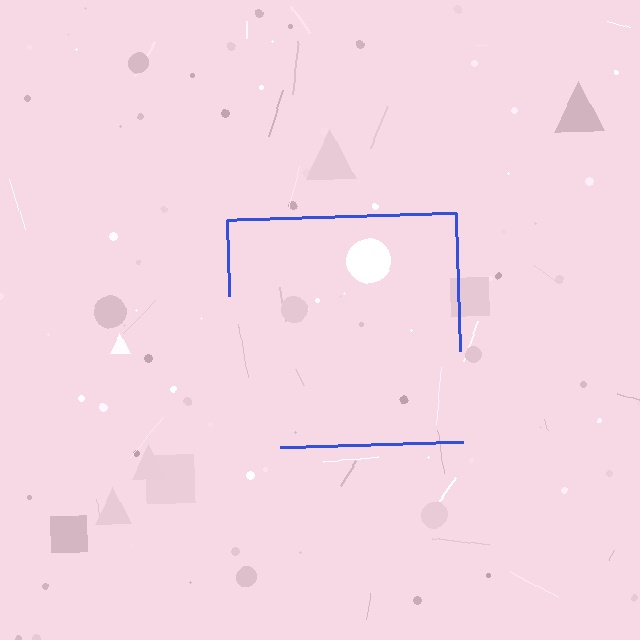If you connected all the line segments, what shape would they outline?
They would outline a square.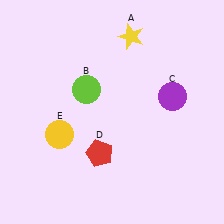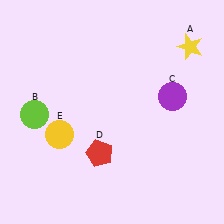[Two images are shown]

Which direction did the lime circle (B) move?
The lime circle (B) moved left.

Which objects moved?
The objects that moved are: the yellow star (A), the lime circle (B).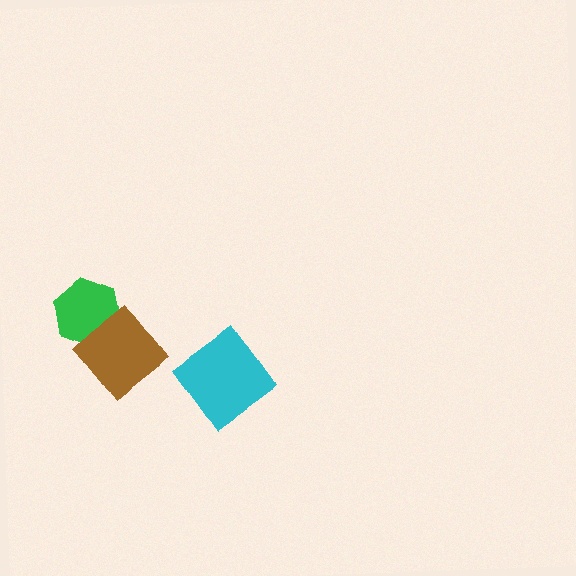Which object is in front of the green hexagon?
The brown diamond is in front of the green hexagon.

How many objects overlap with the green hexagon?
1 object overlaps with the green hexagon.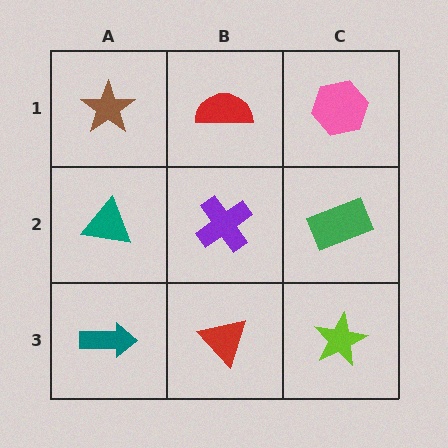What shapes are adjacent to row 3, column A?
A teal triangle (row 2, column A), a red triangle (row 3, column B).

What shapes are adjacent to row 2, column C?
A pink hexagon (row 1, column C), a lime star (row 3, column C), a purple cross (row 2, column B).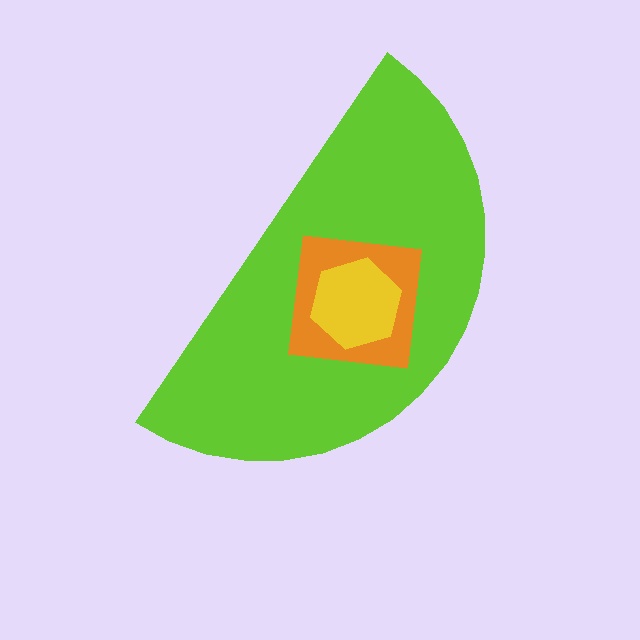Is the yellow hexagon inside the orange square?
Yes.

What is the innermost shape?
The yellow hexagon.